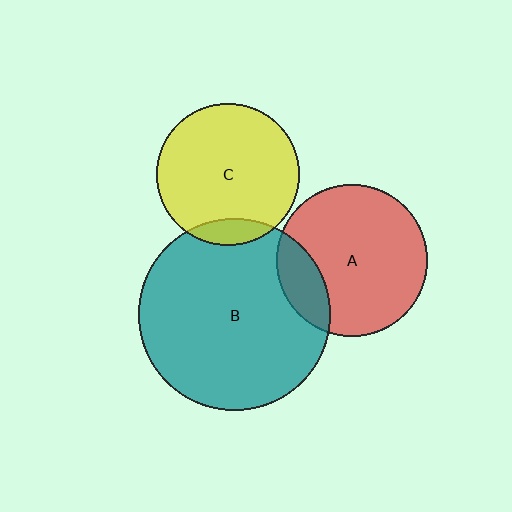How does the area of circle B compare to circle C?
Approximately 1.8 times.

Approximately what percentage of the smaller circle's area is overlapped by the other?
Approximately 20%.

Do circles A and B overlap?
Yes.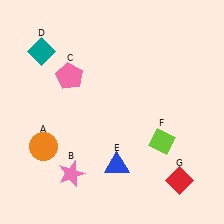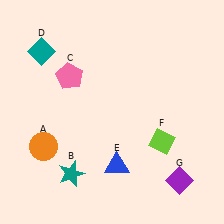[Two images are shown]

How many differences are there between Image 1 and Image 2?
There are 2 differences between the two images.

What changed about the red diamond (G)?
In Image 1, G is red. In Image 2, it changed to purple.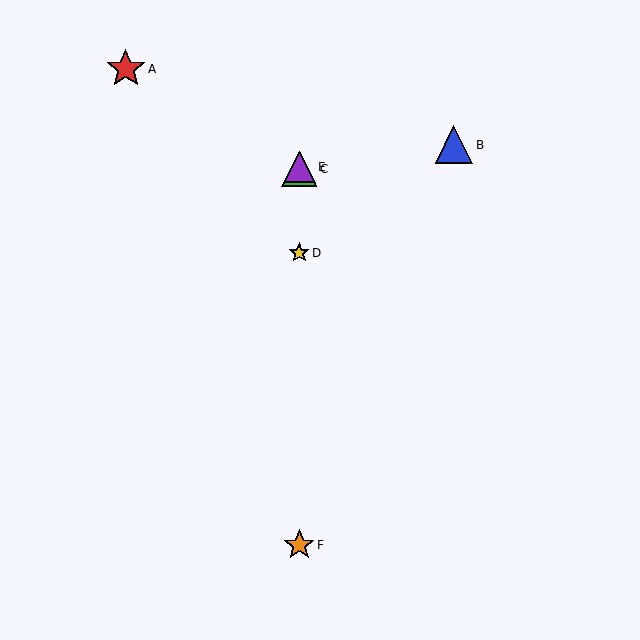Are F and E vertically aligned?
Yes, both are at x≈299.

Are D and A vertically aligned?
No, D is at x≈299 and A is at x≈126.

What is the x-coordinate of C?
Object C is at x≈299.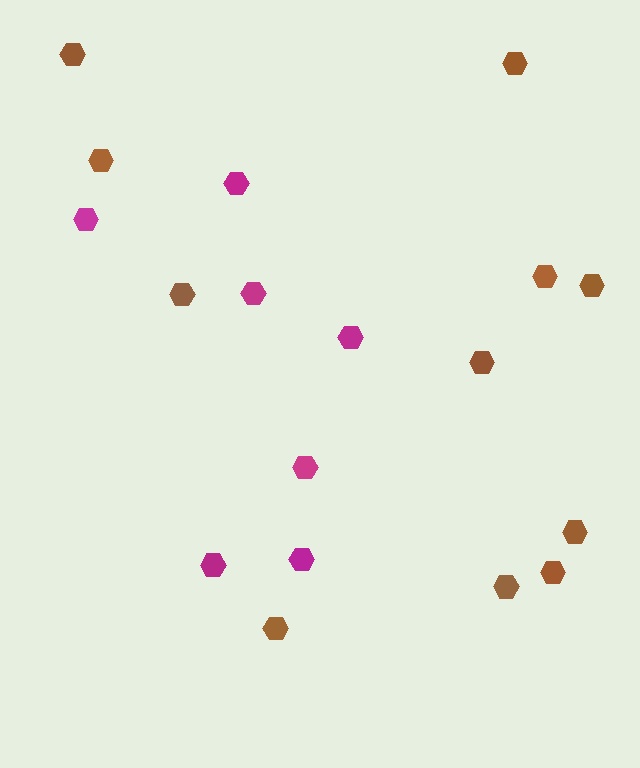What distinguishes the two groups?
There are 2 groups: one group of brown hexagons (11) and one group of magenta hexagons (7).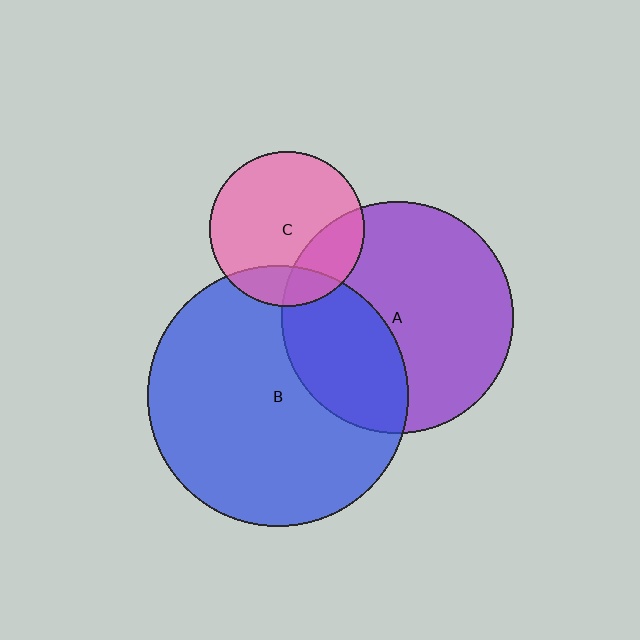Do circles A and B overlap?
Yes.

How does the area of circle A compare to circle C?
Approximately 2.2 times.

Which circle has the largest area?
Circle B (blue).